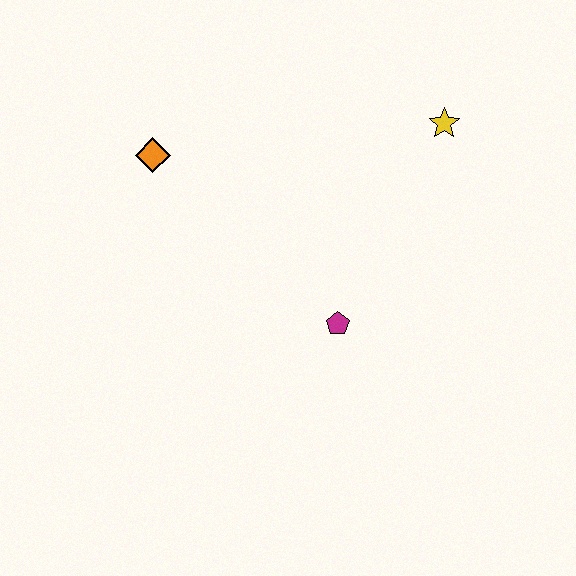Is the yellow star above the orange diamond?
Yes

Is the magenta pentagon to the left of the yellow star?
Yes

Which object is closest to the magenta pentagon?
The yellow star is closest to the magenta pentagon.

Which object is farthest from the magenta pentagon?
The orange diamond is farthest from the magenta pentagon.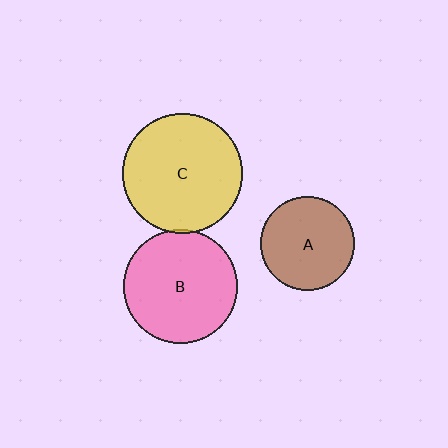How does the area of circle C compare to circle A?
Approximately 1.6 times.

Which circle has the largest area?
Circle C (yellow).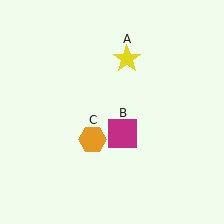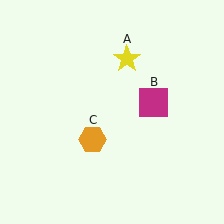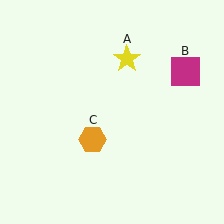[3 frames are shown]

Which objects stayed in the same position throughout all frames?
Yellow star (object A) and orange hexagon (object C) remained stationary.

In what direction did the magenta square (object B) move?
The magenta square (object B) moved up and to the right.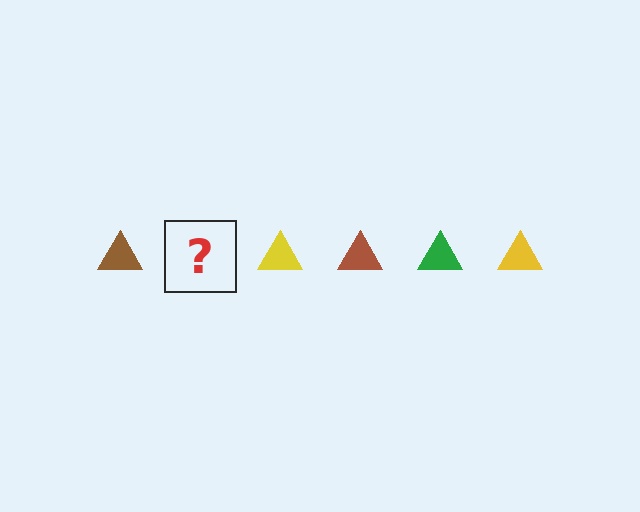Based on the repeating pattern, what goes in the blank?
The blank should be a green triangle.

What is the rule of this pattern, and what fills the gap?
The rule is that the pattern cycles through brown, green, yellow triangles. The gap should be filled with a green triangle.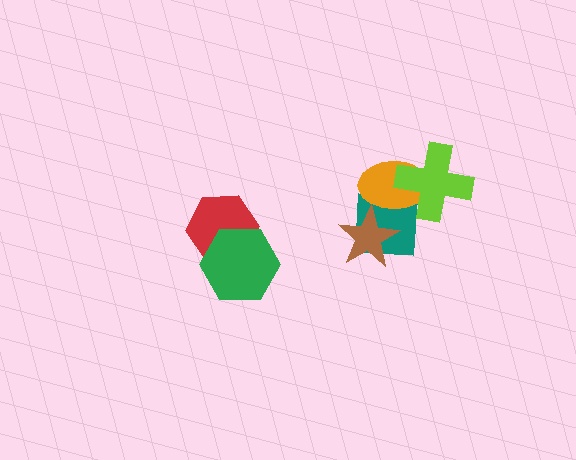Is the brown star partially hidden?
Yes, it is partially covered by another shape.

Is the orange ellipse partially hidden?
Yes, it is partially covered by another shape.